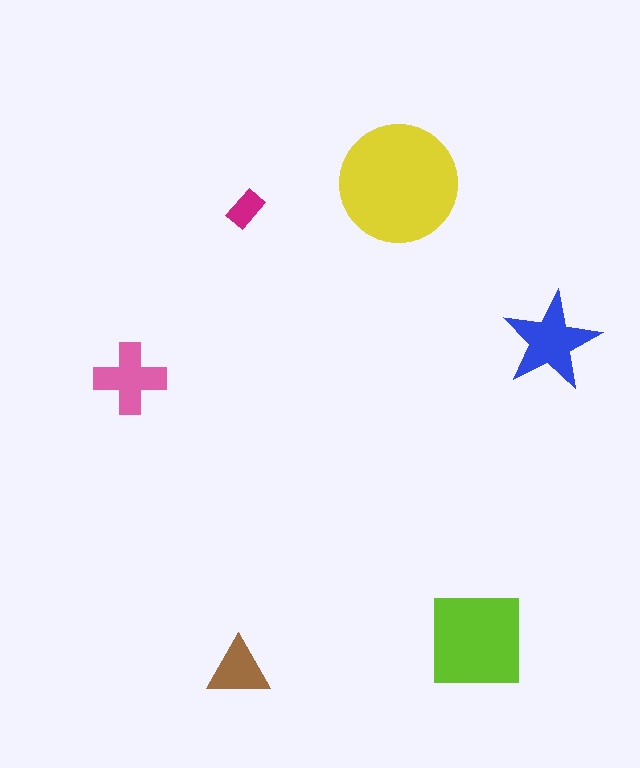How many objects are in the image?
There are 6 objects in the image.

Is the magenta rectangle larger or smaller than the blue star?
Smaller.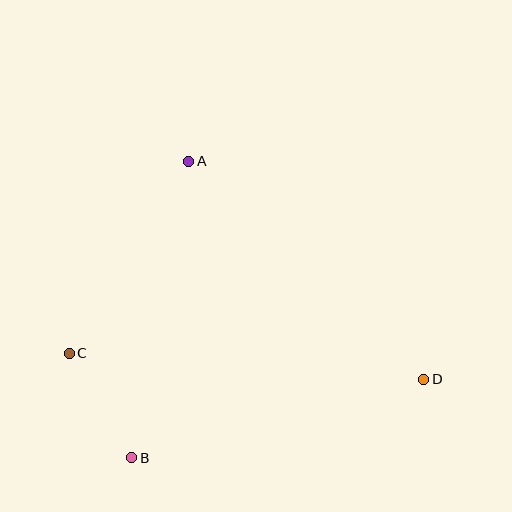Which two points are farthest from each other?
Points C and D are farthest from each other.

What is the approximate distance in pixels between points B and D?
The distance between B and D is approximately 302 pixels.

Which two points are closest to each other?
Points B and C are closest to each other.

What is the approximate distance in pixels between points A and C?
The distance between A and C is approximately 226 pixels.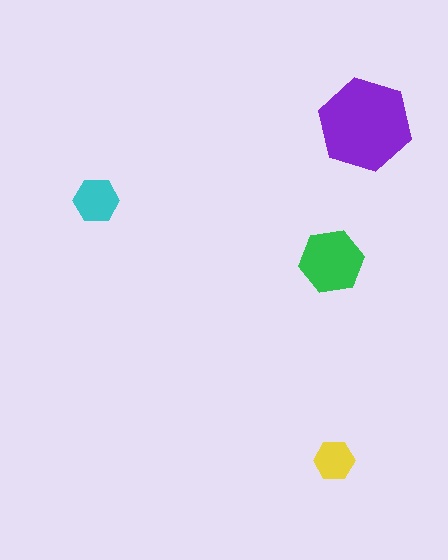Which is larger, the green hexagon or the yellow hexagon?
The green one.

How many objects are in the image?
There are 4 objects in the image.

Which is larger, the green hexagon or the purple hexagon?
The purple one.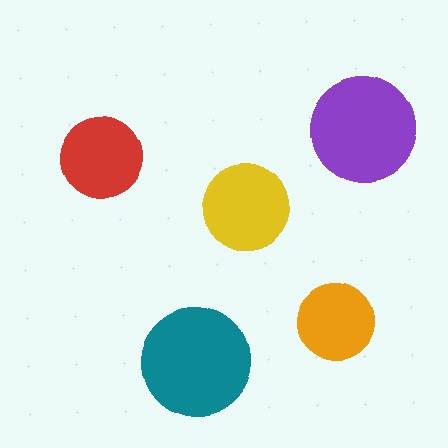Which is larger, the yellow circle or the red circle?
The yellow one.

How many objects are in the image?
There are 5 objects in the image.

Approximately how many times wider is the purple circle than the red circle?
About 1.5 times wider.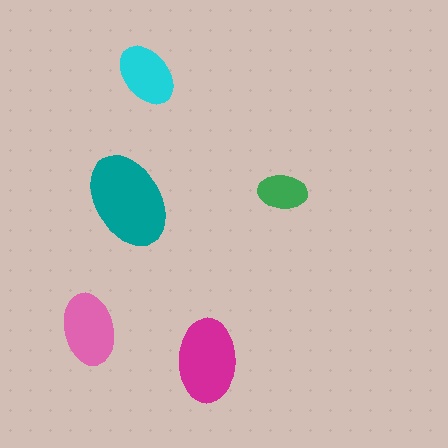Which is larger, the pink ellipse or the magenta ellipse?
The magenta one.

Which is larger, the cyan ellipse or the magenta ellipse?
The magenta one.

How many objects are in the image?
There are 5 objects in the image.